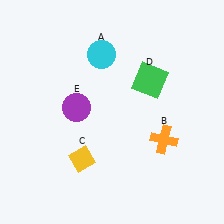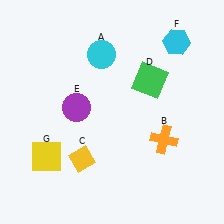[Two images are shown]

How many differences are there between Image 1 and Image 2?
There are 2 differences between the two images.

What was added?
A cyan hexagon (F), a yellow square (G) were added in Image 2.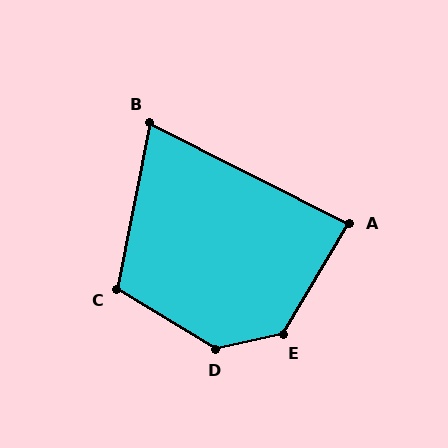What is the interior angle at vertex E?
Approximately 133 degrees (obtuse).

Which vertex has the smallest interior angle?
B, at approximately 74 degrees.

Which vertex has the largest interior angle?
D, at approximately 137 degrees.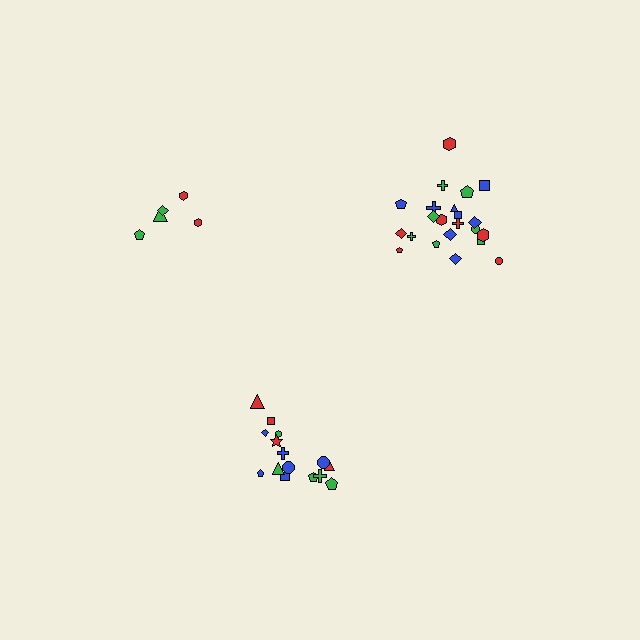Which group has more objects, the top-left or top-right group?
The top-right group.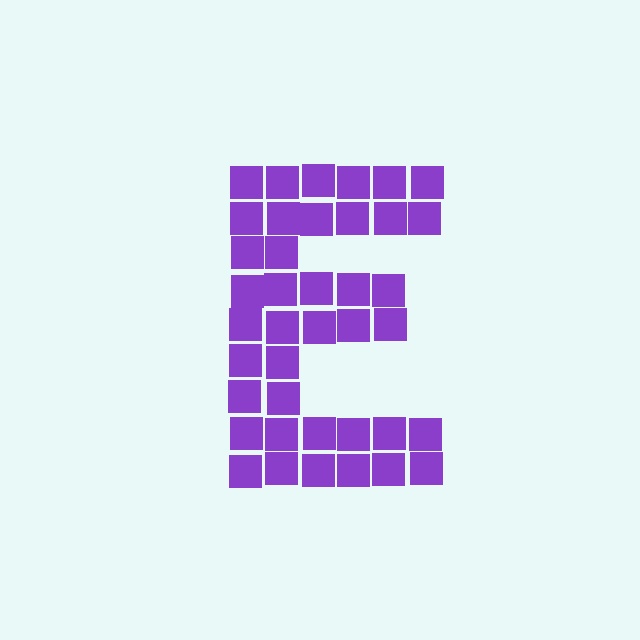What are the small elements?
The small elements are squares.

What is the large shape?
The large shape is the letter E.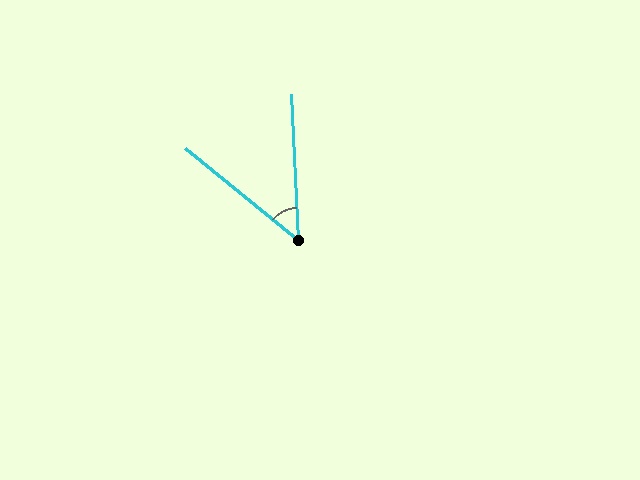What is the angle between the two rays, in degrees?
Approximately 48 degrees.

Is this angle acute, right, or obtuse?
It is acute.